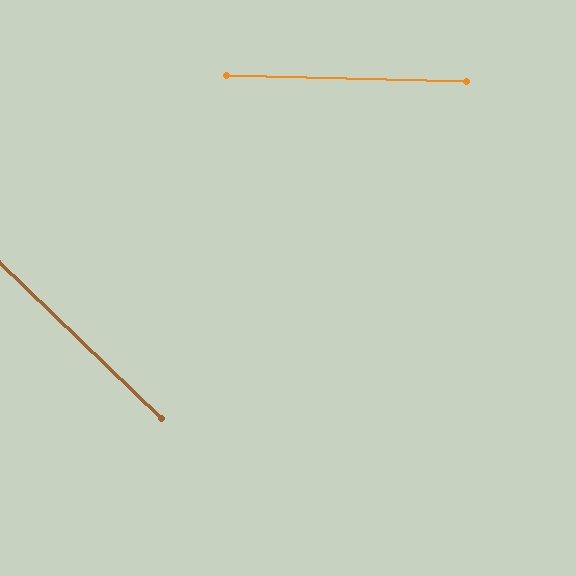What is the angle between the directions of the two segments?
Approximately 42 degrees.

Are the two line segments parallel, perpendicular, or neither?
Neither parallel nor perpendicular — they differ by about 42°.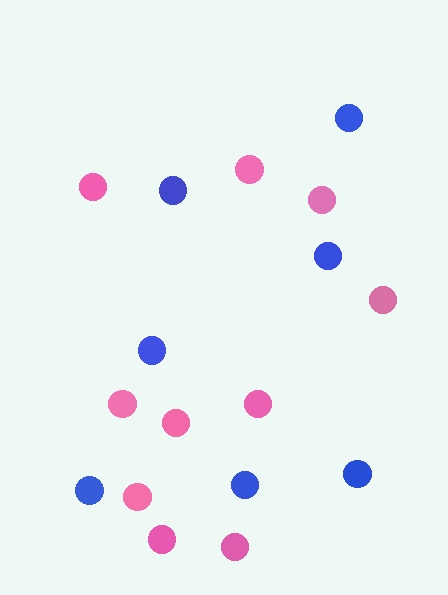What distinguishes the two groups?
There are 2 groups: one group of pink circles (10) and one group of blue circles (7).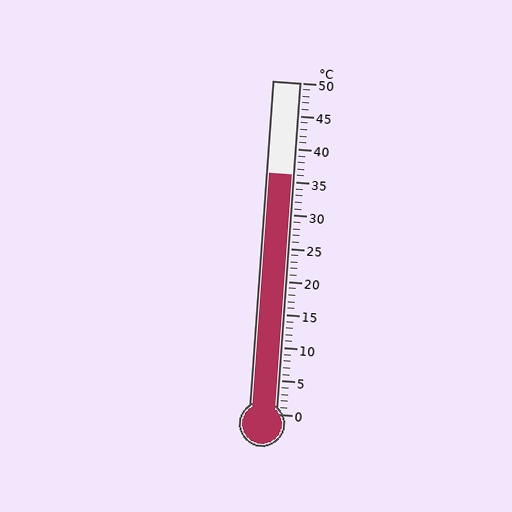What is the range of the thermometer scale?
The thermometer scale ranges from 0°C to 50°C.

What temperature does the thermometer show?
The thermometer shows approximately 36°C.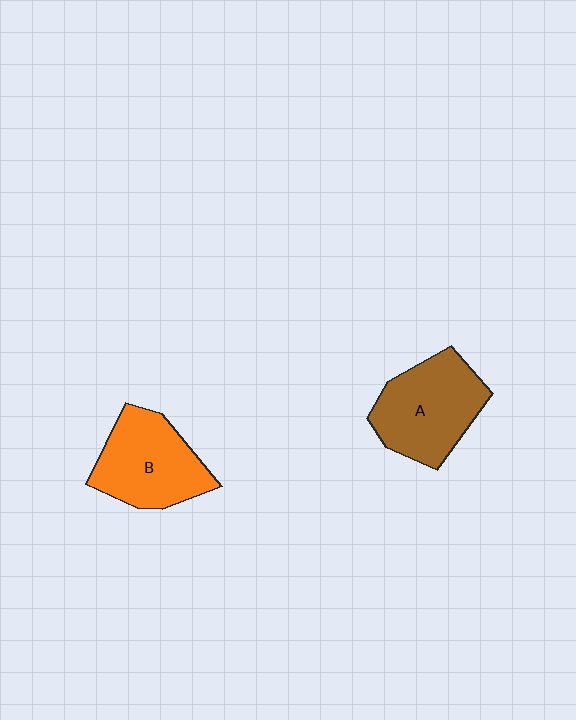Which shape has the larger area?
Shape A (brown).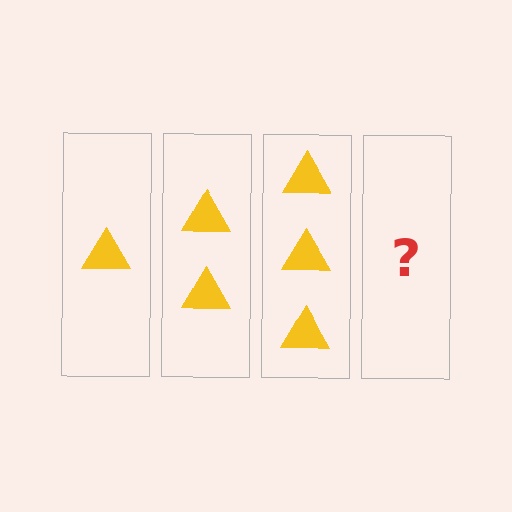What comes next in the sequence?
The next element should be 4 triangles.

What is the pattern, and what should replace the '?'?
The pattern is that each step adds one more triangle. The '?' should be 4 triangles.